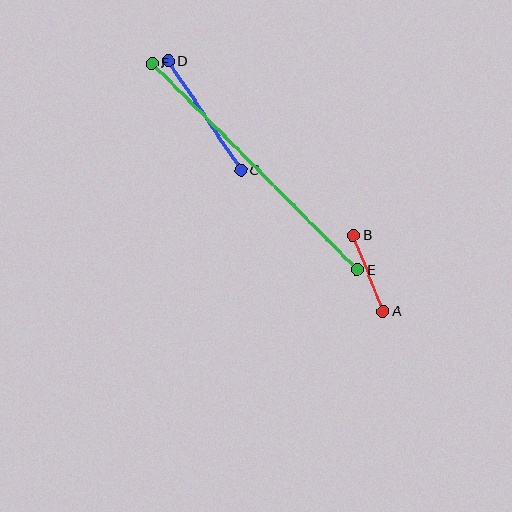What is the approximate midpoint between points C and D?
The midpoint is at approximately (204, 115) pixels.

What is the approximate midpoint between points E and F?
The midpoint is at approximately (255, 166) pixels.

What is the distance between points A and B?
The distance is approximately 81 pixels.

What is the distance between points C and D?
The distance is approximately 131 pixels.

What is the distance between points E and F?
The distance is approximately 291 pixels.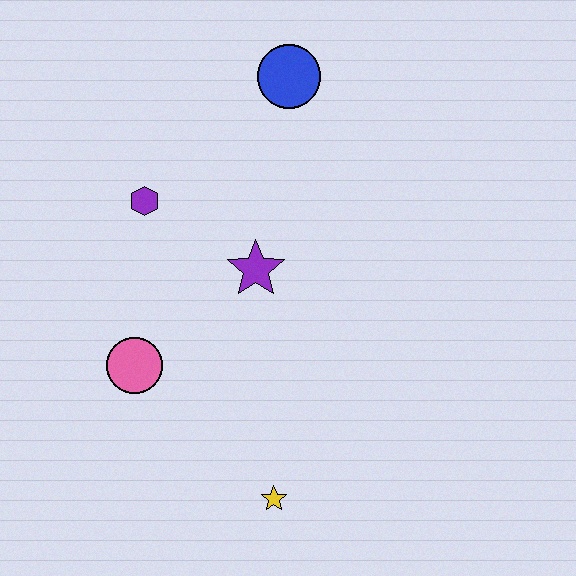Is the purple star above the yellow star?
Yes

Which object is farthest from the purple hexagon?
The yellow star is farthest from the purple hexagon.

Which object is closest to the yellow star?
The pink circle is closest to the yellow star.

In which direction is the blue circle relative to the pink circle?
The blue circle is above the pink circle.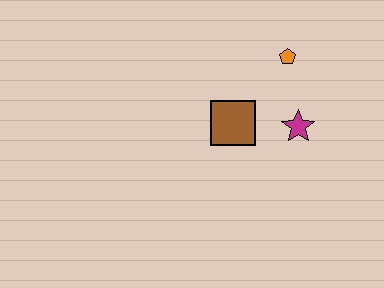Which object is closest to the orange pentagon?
The magenta star is closest to the orange pentagon.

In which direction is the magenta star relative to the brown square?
The magenta star is to the right of the brown square.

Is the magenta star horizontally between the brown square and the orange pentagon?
No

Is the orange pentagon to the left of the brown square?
No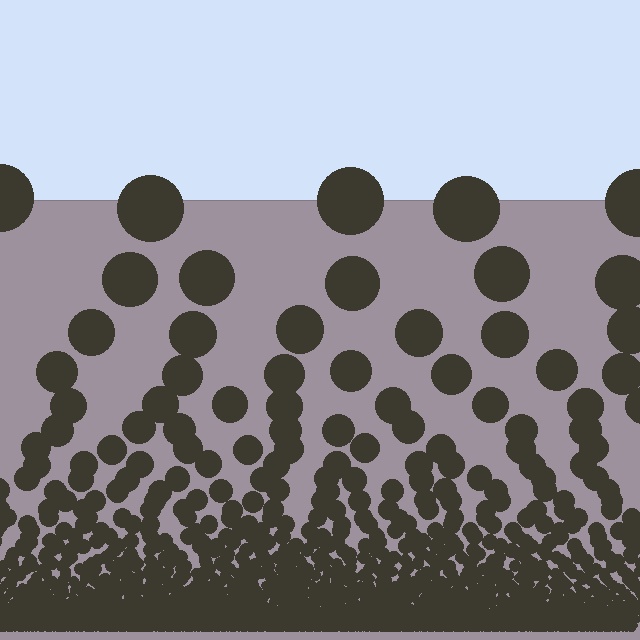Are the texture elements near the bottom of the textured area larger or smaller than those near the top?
Smaller. The gradient is inverted — elements near the bottom are smaller and denser.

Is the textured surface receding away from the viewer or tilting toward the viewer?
The surface appears to tilt toward the viewer. Texture elements get larger and sparser toward the top.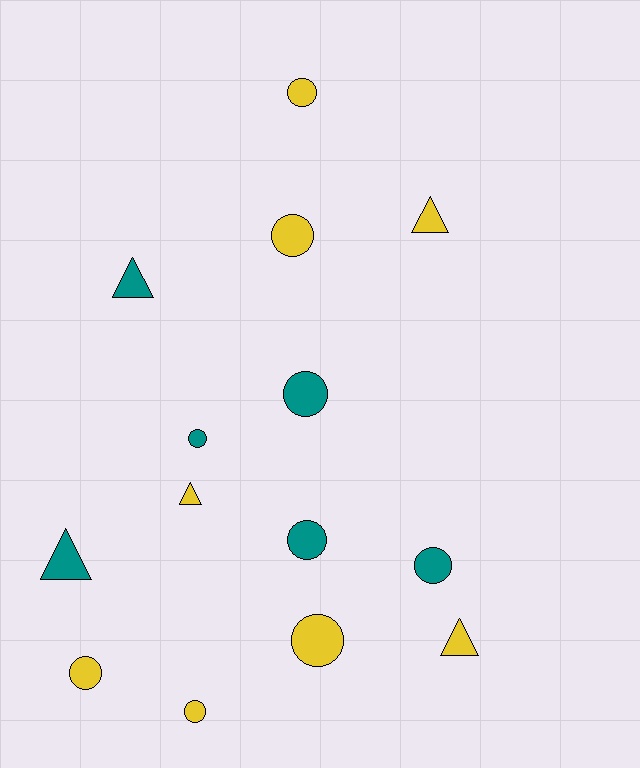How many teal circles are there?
There are 4 teal circles.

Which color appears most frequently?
Yellow, with 8 objects.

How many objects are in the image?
There are 14 objects.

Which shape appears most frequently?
Circle, with 9 objects.